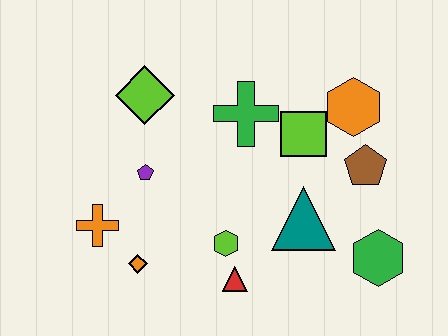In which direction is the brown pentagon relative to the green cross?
The brown pentagon is to the right of the green cross.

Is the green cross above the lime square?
Yes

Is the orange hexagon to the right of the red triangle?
Yes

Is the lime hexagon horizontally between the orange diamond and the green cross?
Yes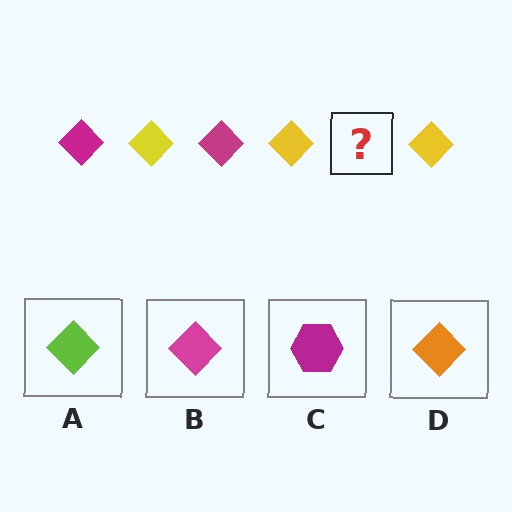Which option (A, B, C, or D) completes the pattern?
B.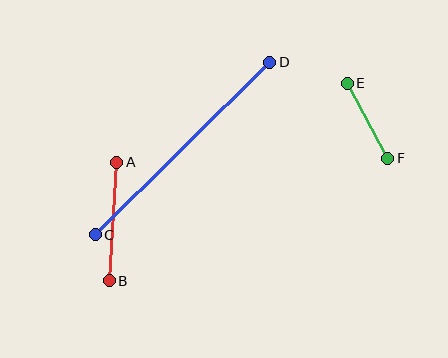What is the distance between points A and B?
The distance is approximately 119 pixels.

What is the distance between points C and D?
The distance is approximately 245 pixels.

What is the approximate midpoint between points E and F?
The midpoint is at approximately (367, 121) pixels.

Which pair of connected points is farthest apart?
Points C and D are farthest apart.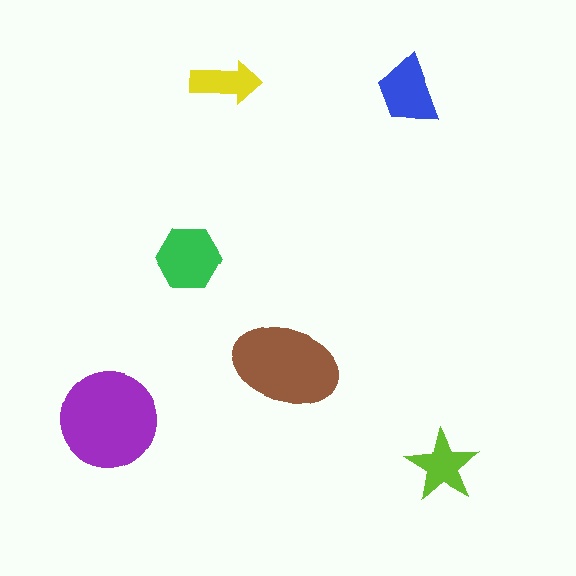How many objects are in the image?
There are 6 objects in the image.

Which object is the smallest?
The yellow arrow.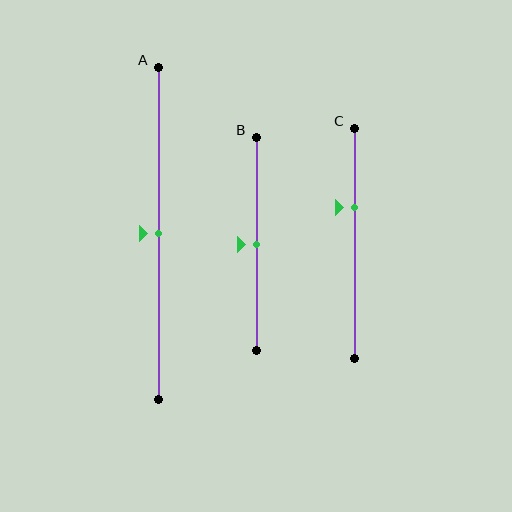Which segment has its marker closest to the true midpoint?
Segment A has its marker closest to the true midpoint.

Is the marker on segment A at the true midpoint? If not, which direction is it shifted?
Yes, the marker on segment A is at the true midpoint.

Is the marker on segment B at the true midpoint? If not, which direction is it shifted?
Yes, the marker on segment B is at the true midpoint.